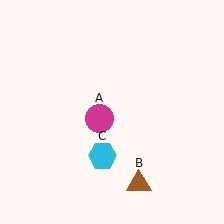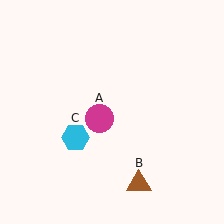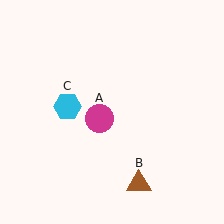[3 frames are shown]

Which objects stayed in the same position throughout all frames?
Magenta circle (object A) and brown triangle (object B) remained stationary.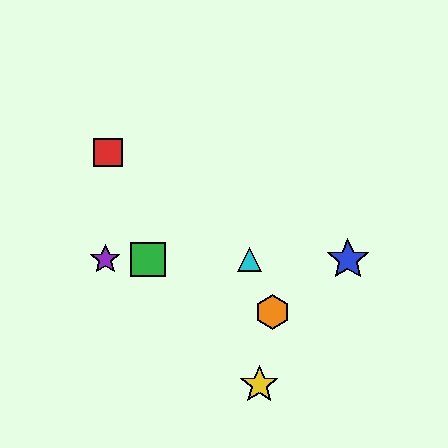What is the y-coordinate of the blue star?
The blue star is at y≈259.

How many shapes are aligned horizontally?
4 shapes (the blue star, the green square, the purple star, the cyan triangle) are aligned horizontally.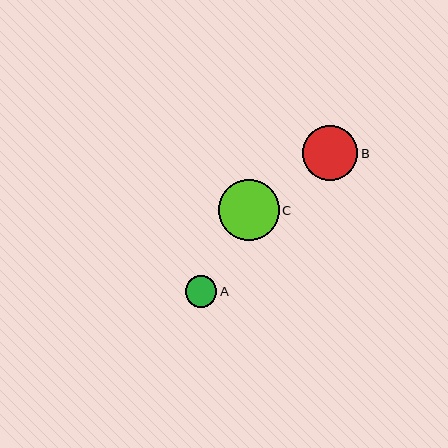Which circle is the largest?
Circle C is the largest with a size of approximately 61 pixels.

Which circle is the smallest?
Circle A is the smallest with a size of approximately 31 pixels.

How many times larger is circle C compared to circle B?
Circle C is approximately 1.1 times the size of circle B.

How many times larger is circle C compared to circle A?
Circle C is approximately 1.9 times the size of circle A.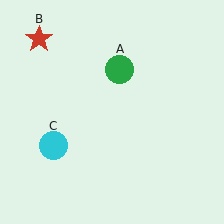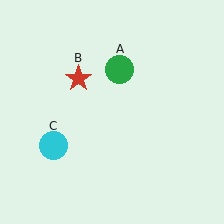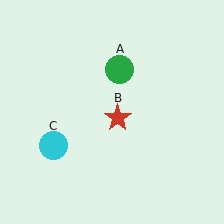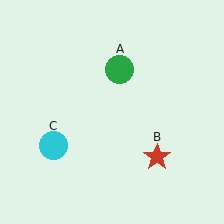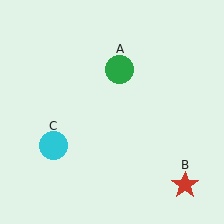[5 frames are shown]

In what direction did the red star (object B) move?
The red star (object B) moved down and to the right.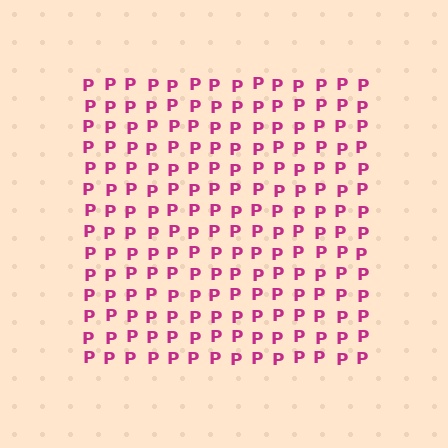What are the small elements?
The small elements are letter P's.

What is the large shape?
The large shape is a square.